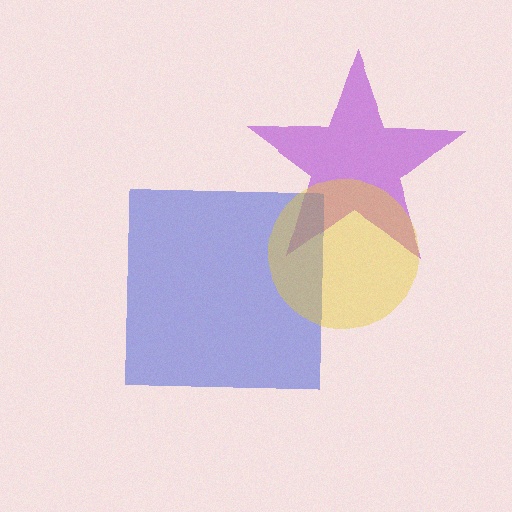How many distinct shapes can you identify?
There are 3 distinct shapes: a purple star, a blue square, a yellow circle.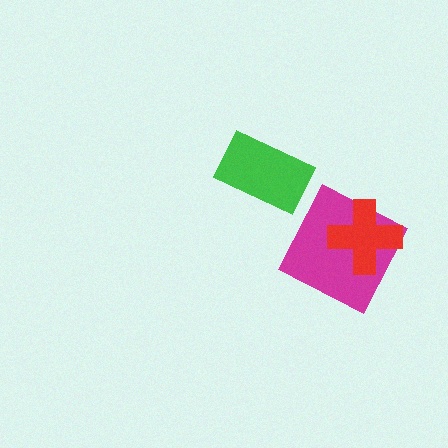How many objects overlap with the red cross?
1 object overlaps with the red cross.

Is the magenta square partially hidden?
Yes, it is partially covered by another shape.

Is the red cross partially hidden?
No, no other shape covers it.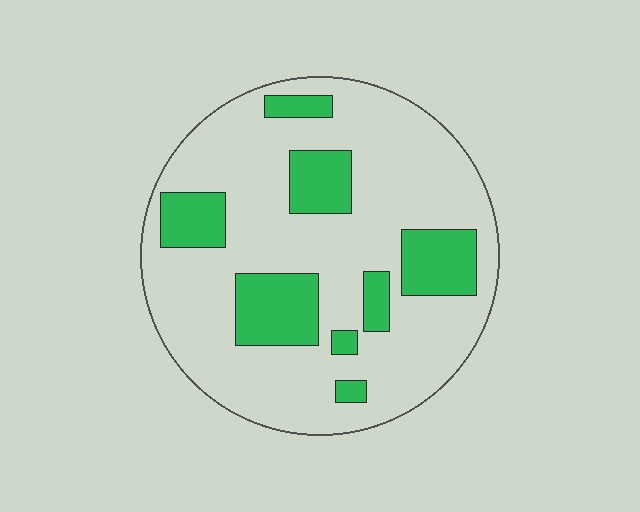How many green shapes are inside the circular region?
8.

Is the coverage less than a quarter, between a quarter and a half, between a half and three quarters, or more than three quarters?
Less than a quarter.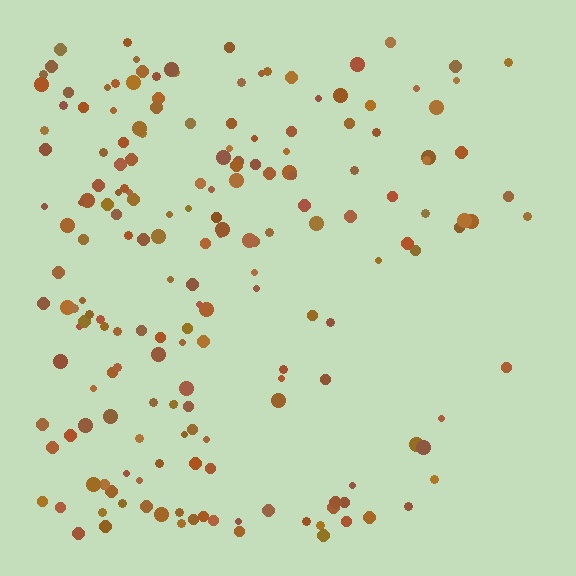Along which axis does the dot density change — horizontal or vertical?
Horizontal.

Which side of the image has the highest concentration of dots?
The left.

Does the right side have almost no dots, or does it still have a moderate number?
Still a moderate number, just noticeably fewer than the left.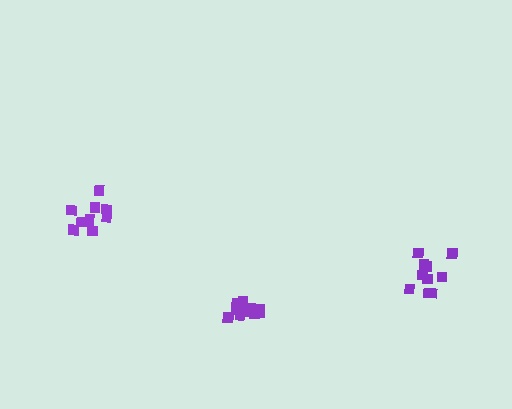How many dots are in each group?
Group 1: 10 dots, Group 2: 13 dots, Group 3: 11 dots (34 total).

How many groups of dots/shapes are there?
There are 3 groups.